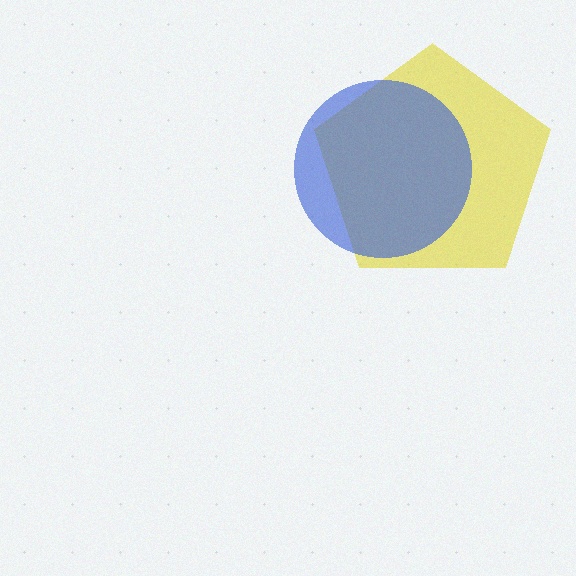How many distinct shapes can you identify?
There are 2 distinct shapes: a yellow pentagon, a blue circle.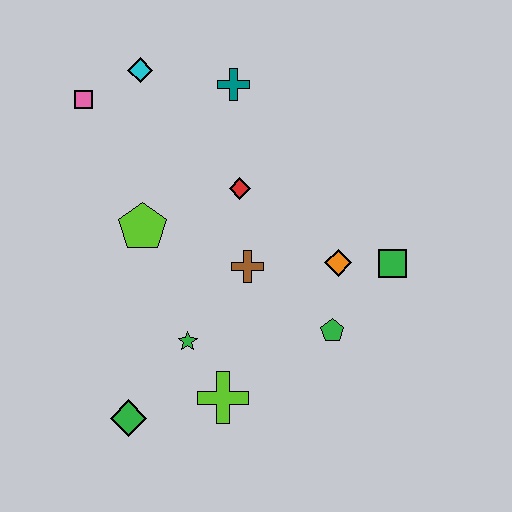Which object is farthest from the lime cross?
The cyan diamond is farthest from the lime cross.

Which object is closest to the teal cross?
The cyan diamond is closest to the teal cross.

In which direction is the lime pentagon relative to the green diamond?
The lime pentagon is above the green diamond.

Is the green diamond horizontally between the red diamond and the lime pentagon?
No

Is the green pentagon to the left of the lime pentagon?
No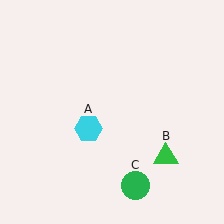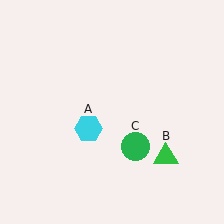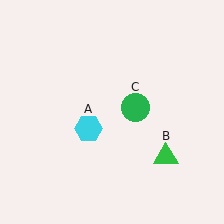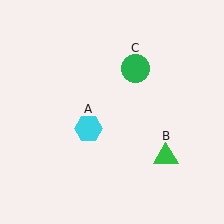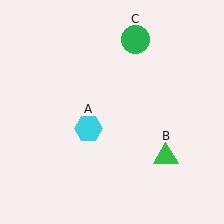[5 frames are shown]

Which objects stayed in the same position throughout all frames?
Cyan hexagon (object A) and green triangle (object B) remained stationary.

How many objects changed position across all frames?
1 object changed position: green circle (object C).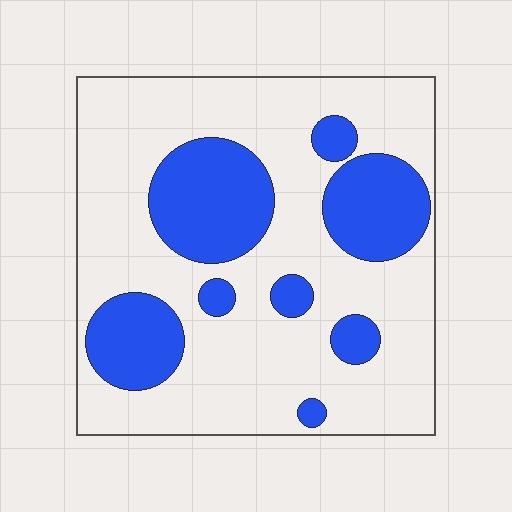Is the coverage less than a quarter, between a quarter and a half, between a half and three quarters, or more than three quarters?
Between a quarter and a half.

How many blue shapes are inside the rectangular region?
8.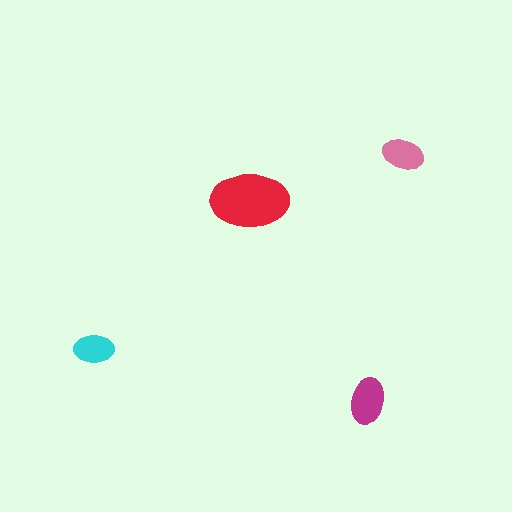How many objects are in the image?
There are 4 objects in the image.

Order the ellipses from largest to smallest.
the red one, the magenta one, the pink one, the cyan one.